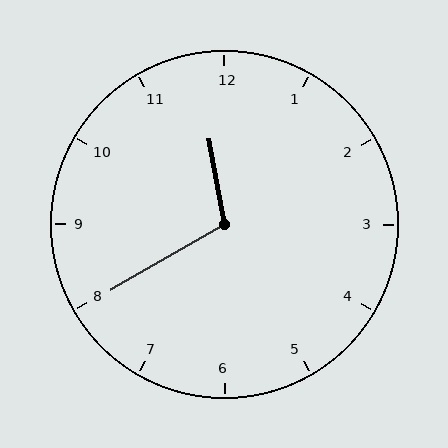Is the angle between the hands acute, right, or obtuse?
It is obtuse.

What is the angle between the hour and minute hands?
Approximately 110 degrees.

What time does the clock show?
11:40.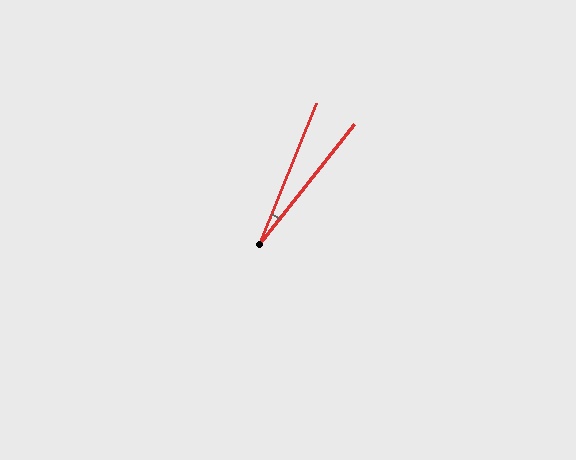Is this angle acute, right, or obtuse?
It is acute.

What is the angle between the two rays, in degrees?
Approximately 16 degrees.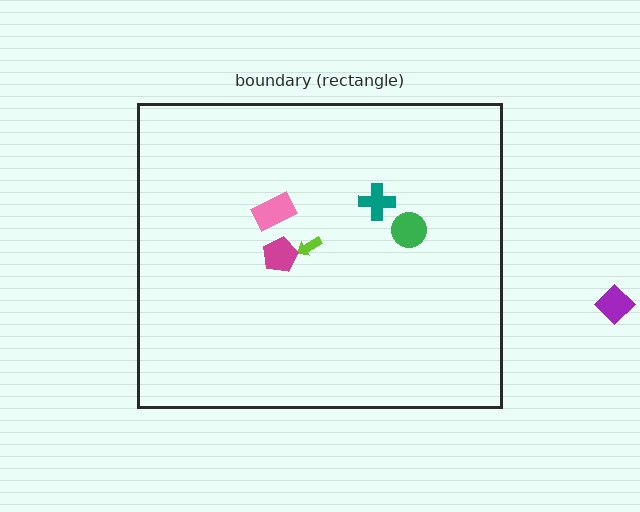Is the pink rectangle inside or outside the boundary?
Inside.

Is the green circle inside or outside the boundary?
Inside.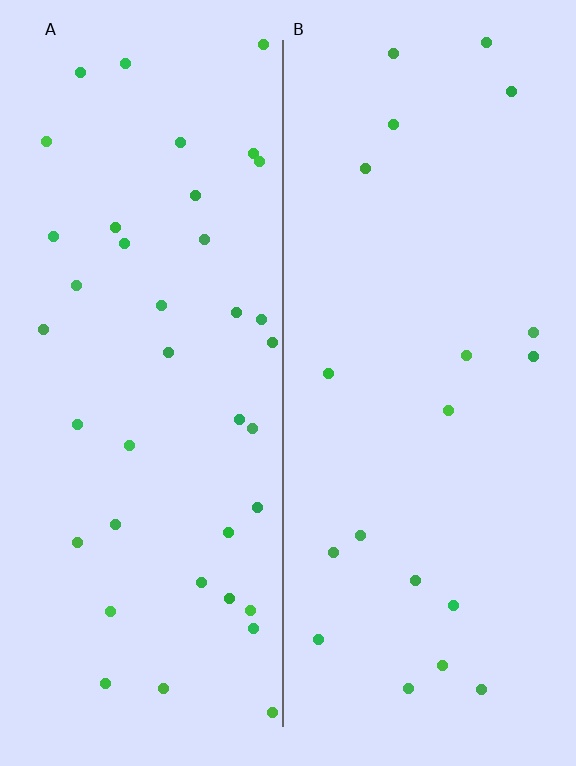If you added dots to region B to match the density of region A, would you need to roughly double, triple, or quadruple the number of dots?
Approximately double.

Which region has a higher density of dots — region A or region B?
A (the left).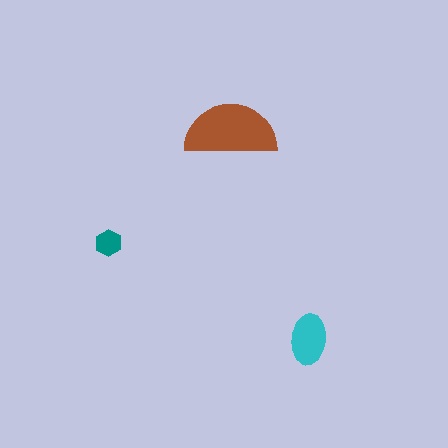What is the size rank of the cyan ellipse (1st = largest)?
2nd.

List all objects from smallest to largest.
The teal hexagon, the cyan ellipse, the brown semicircle.